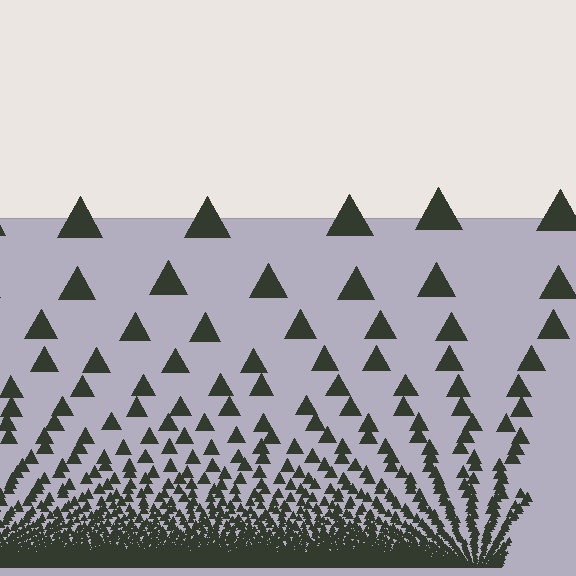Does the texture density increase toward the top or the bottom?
Density increases toward the bottom.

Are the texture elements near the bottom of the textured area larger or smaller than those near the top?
Smaller. The gradient is inverted — elements near the bottom are smaller and denser.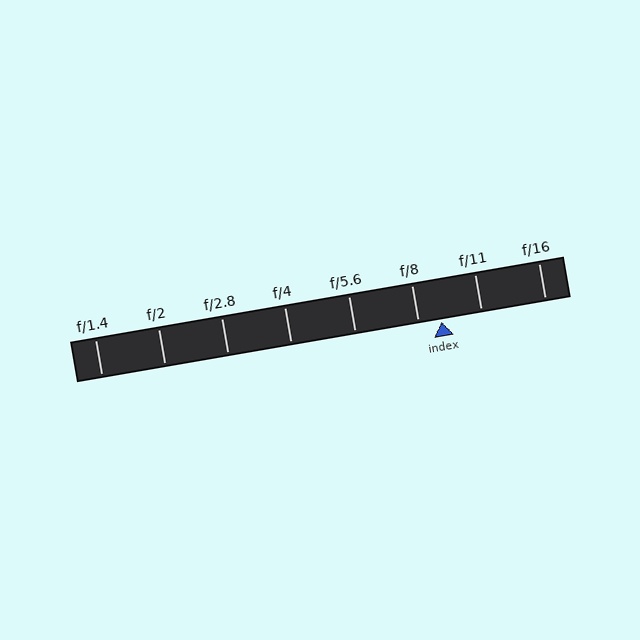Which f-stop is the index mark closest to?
The index mark is closest to f/8.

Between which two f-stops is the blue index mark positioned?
The index mark is between f/8 and f/11.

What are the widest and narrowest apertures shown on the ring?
The widest aperture shown is f/1.4 and the narrowest is f/16.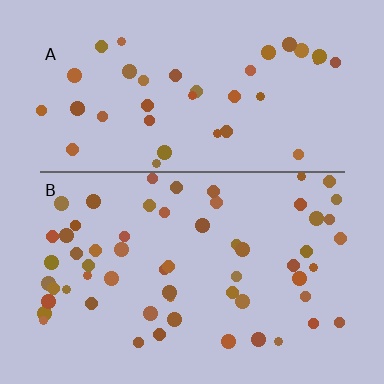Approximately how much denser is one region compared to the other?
Approximately 1.5× — region B over region A.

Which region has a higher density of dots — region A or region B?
B (the bottom).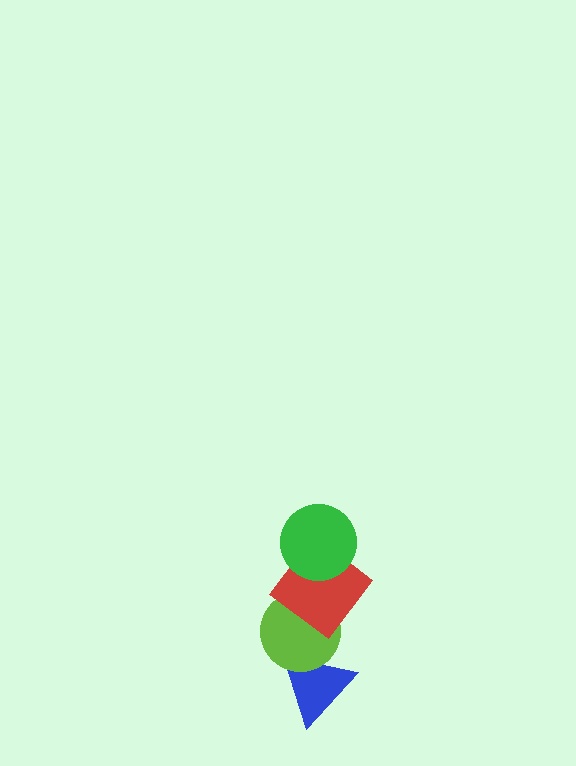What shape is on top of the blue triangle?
The lime circle is on top of the blue triangle.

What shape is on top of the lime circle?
The red diamond is on top of the lime circle.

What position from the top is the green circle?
The green circle is 1st from the top.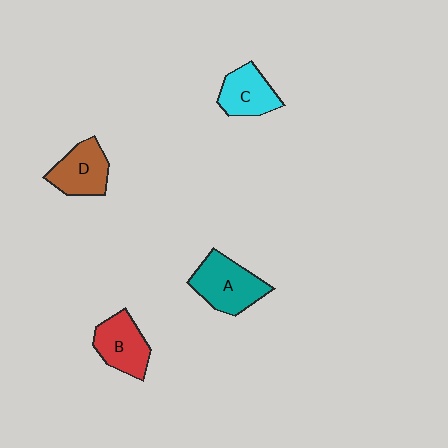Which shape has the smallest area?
Shape C (cyan).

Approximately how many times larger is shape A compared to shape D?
Approximately 1.2 times.